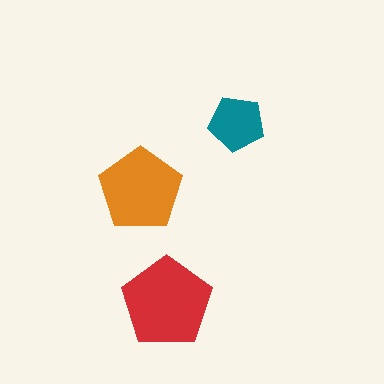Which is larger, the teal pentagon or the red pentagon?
The red one.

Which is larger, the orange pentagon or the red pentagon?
The red one.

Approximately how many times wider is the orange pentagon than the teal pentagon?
About 1.5 times wider.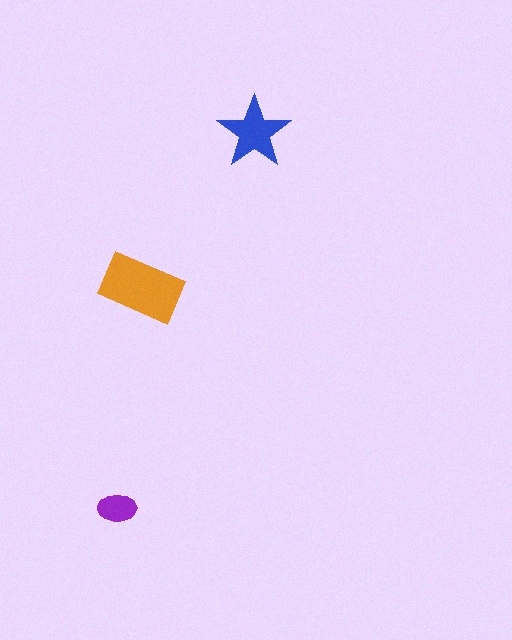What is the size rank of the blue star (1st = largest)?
2nd.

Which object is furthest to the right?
The blue star is rightmost.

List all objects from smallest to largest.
The purple ellipse, the blue star, the orange rectangle.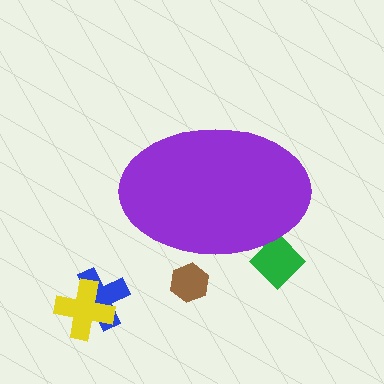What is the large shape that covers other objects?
A purple ellipse.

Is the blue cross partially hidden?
No, the blue cross is fully visible.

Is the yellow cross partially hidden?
No, the yellow cross is fully visible.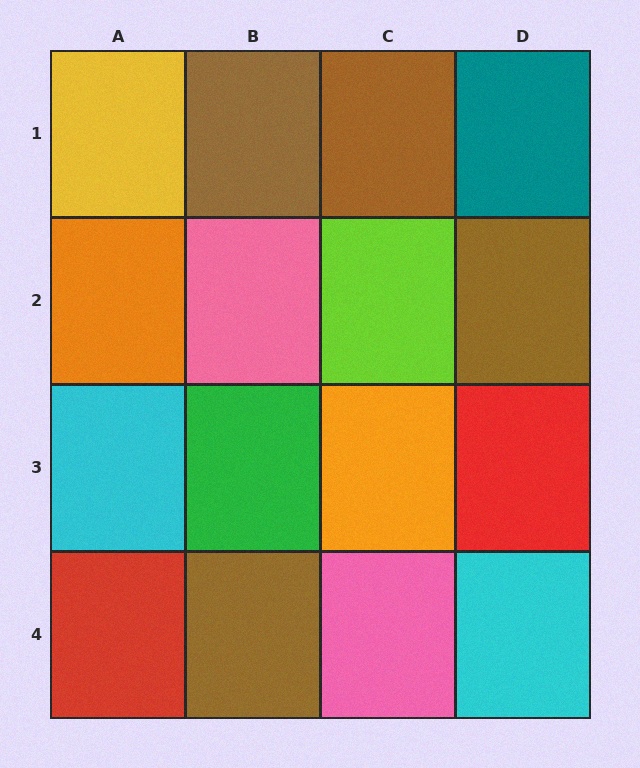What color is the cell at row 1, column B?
Brown.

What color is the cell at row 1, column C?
Brown.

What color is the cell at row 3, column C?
Orange.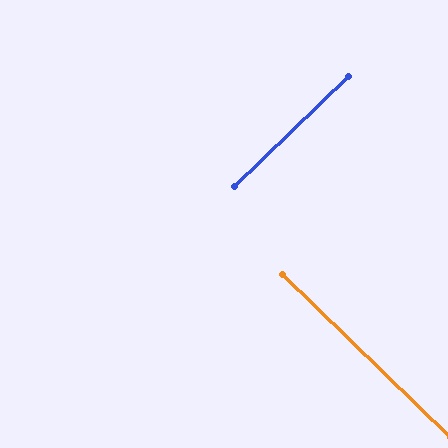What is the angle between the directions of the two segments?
Approximately 88 degrees.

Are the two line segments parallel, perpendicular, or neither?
Perpendicular — they meet at approximately 88°.